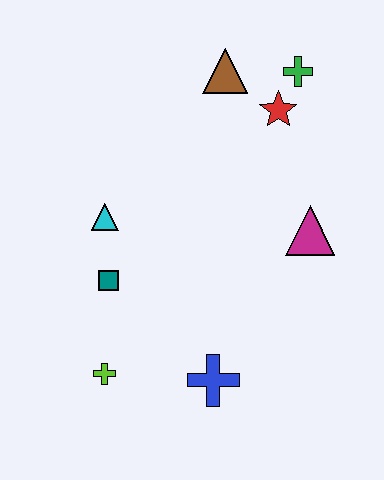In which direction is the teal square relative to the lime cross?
The teal square is above the lime cross.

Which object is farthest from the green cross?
The lime cross is farthest from the green cross.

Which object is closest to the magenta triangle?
The red star is closest to the magenta triangle.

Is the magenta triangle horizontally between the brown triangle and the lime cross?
No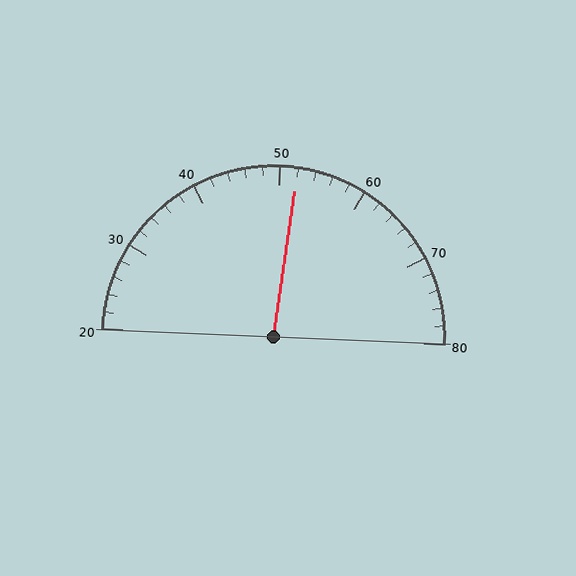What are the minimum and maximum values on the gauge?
The gauge ranges from 20 to 80.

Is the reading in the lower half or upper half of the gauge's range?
The reading is in the upper half of the range (20 to 80).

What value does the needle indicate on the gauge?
The needle indicates approximately 52.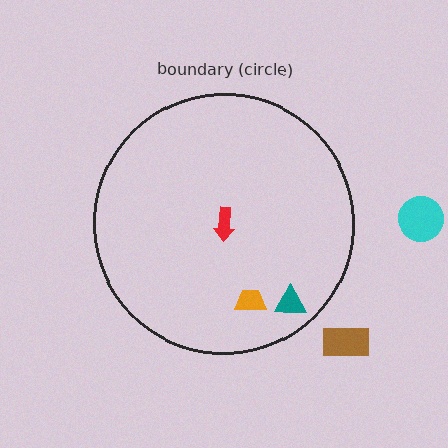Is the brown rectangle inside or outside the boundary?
Outside.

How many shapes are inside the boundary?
3 inside, 2 outside.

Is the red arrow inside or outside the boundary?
Inside.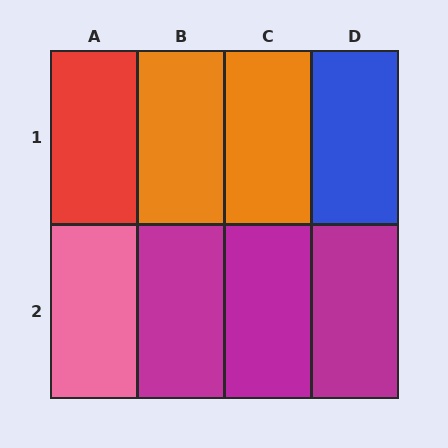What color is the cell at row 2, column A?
Pink.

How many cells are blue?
1 cell is blue.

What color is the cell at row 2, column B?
Magenta.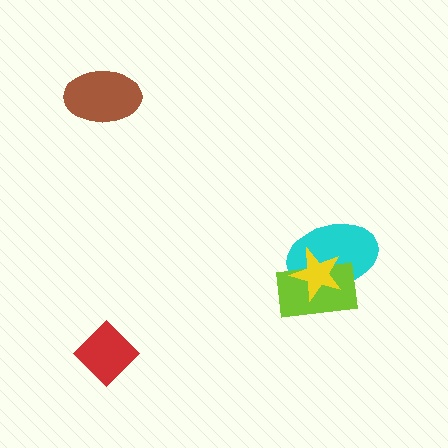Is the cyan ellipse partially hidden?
Yes, it is partially covered by another shape.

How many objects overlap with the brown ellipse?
0 objects overlap with the brown ellipse.